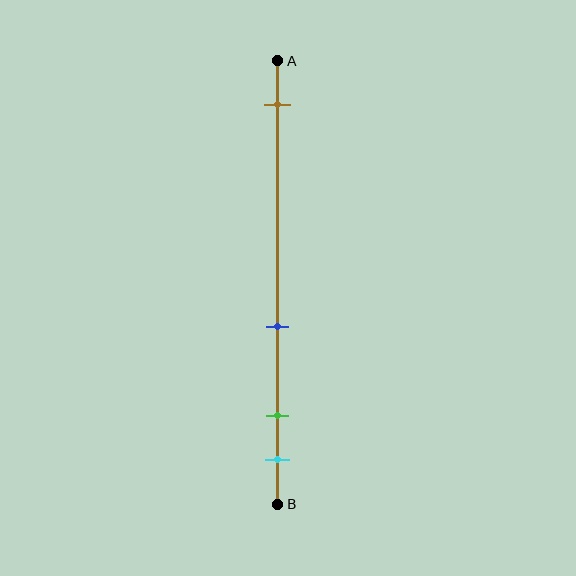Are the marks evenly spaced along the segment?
No, the marks are not evenly spaced.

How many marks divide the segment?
There are 4 marks dividing the segment.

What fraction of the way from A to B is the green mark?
The green mark is approximately 80% (0.8) of the way from A to B.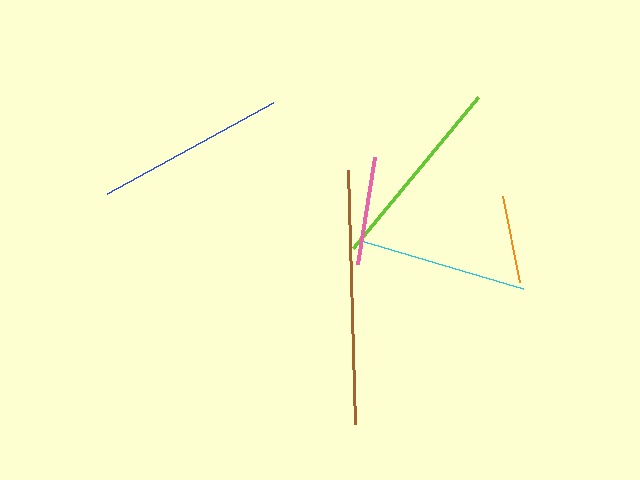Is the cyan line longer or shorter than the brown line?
The brown line is longer than the cyan line.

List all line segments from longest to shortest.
From longest to shortest: brown, lime, blue, cyan, pink, orange.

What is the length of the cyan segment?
The cyan segment is approximately 166 pixels long.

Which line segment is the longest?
The brown line is the longest at approximately 254 pixels.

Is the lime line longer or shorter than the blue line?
The lime line is longer than the blue line.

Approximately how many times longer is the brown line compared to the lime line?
The brown line is approximately 1.3 times the length of the lime line.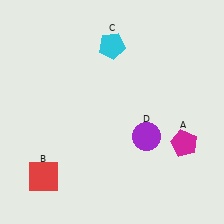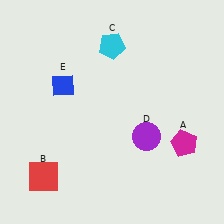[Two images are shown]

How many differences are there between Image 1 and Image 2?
There is 1 difference between the two images.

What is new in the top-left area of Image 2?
A blue diamond (E) was added in the top-left area of Image 2.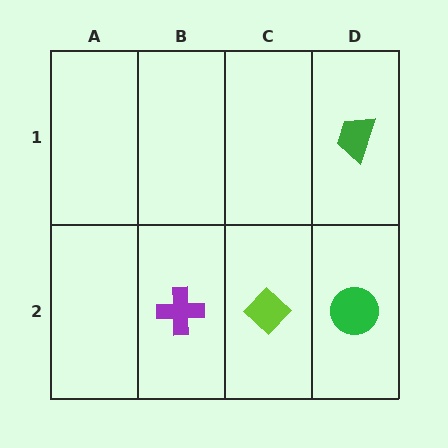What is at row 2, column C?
A lime diamond.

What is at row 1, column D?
A green trapezoid.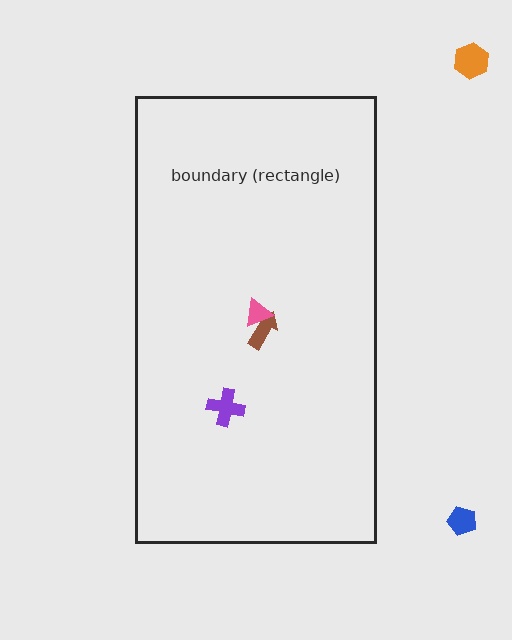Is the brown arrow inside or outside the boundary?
Inside.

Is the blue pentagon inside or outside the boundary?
Outside.